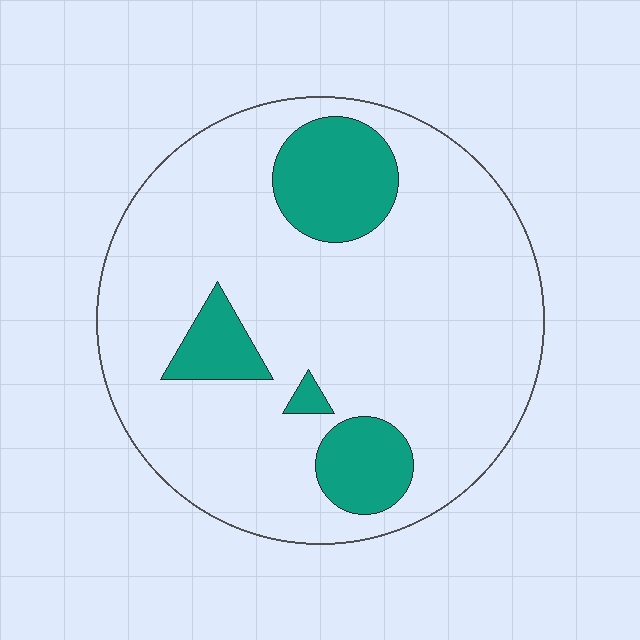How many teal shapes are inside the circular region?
4.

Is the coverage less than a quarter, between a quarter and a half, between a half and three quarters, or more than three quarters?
Less than a quarter.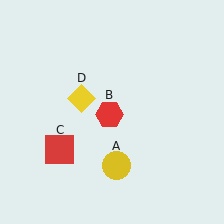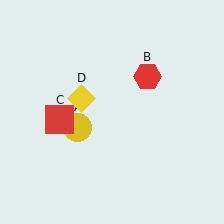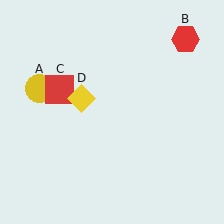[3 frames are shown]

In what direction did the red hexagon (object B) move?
The red hexagon (object B) moved up and to the right.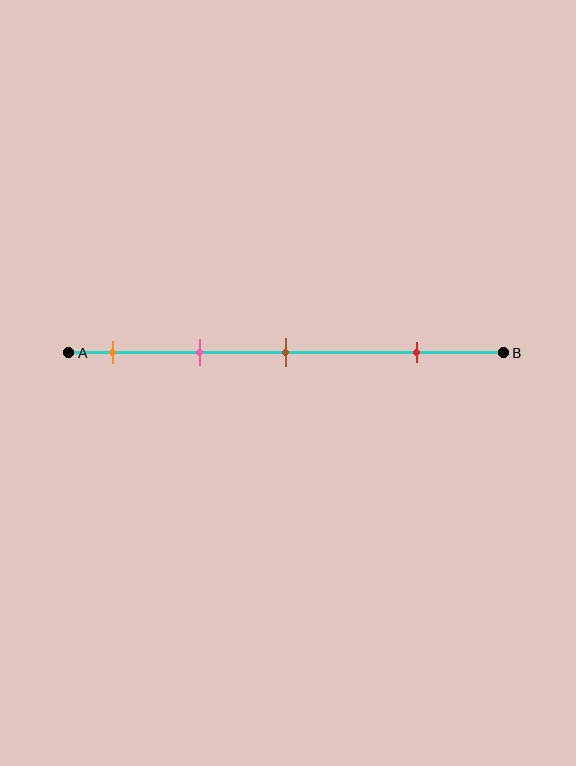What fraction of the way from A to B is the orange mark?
The orange mark is approximately 10% (0.1) of the way from A to B.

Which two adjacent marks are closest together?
The orange and pink marks are the closest adjacent pair.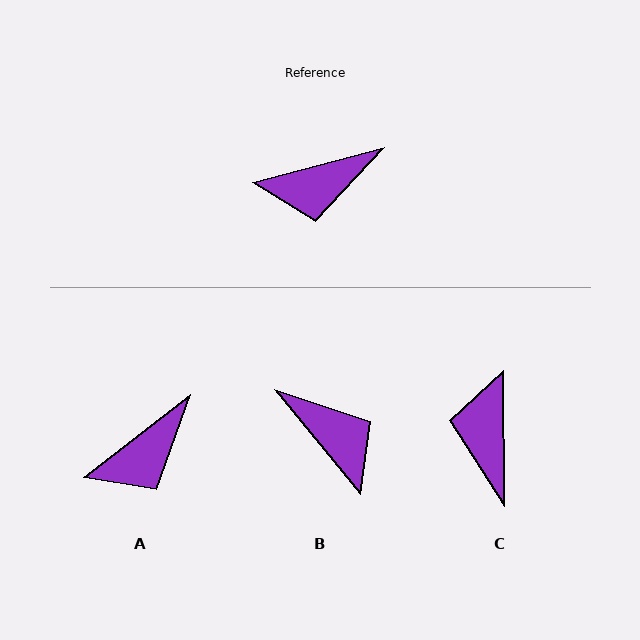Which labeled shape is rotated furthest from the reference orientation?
B, about 114 degrees away.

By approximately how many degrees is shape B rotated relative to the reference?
Approximately 114 degrees counter-clockwise.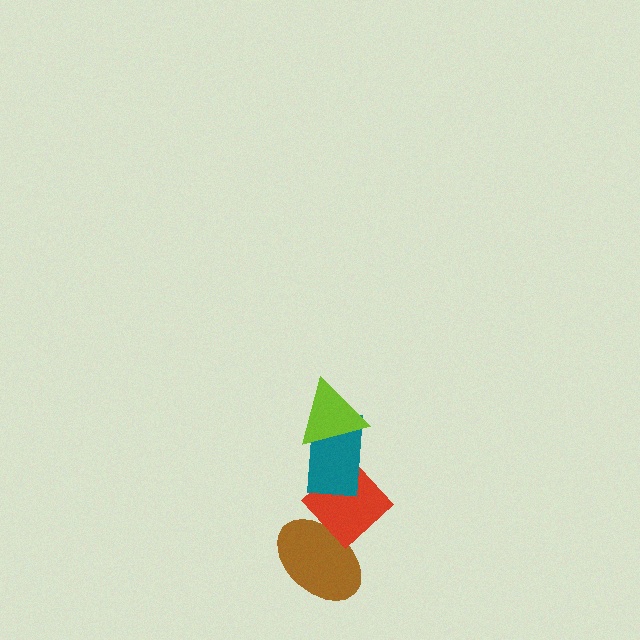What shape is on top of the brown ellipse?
The red diamond is on top of the brown ellipse.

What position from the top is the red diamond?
The red diamond is 3rd from the top.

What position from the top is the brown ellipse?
The brown ellipse is 4th from the top.